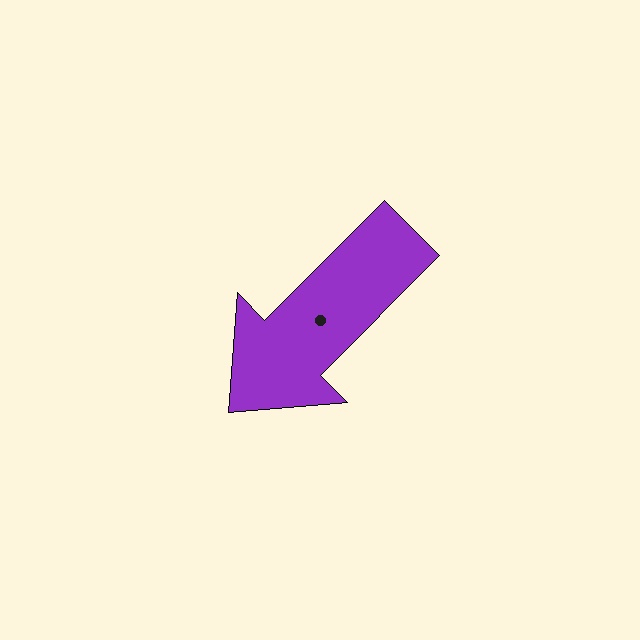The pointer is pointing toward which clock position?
Roughly 7 o'clock.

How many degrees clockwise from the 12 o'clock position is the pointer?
Approximately 225 degrees.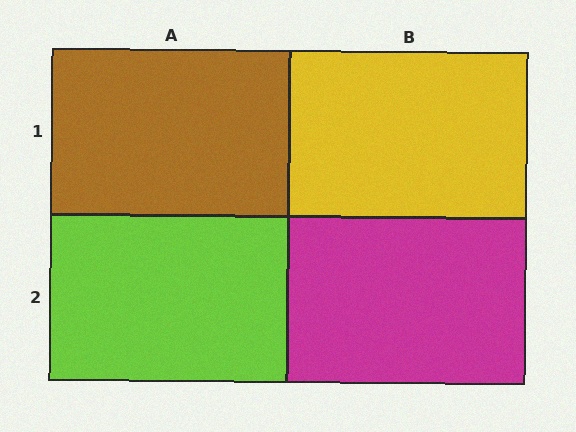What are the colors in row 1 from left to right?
Brown, yellow.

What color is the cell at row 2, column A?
Lime.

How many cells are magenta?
1 cell is magenta.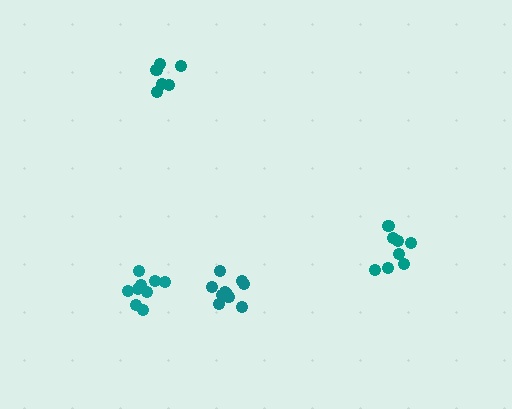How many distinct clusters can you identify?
There are 4 distinct clusters.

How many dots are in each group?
Group 1: 9 dots, Group 2: 11 dots, Group 3: 8 dots, Group 4: 6 dots (34 total).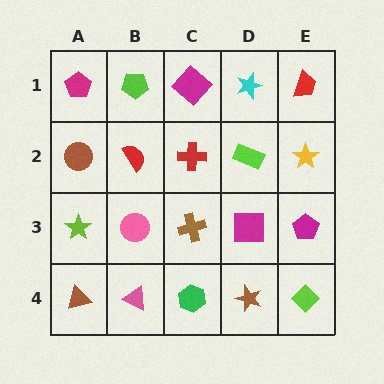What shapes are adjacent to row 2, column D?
A cyan star (row 1, column D), a magenta square (row 3, column D), a red cross (row 2, column C), a yellow star (row 2, column E).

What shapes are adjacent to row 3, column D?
A lime rectangle (row 2, column D), a brown star (row 4, column D), a brown cross (row 3, column C), a magenta pentagon (row 3, column E).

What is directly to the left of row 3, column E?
A magenta square.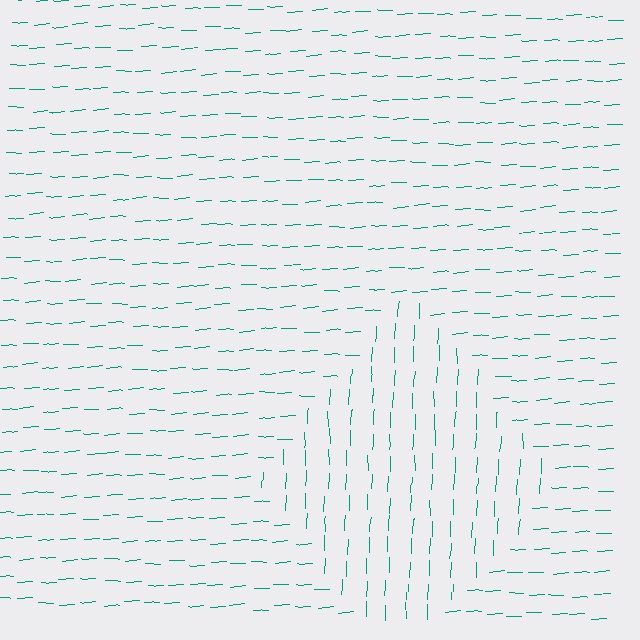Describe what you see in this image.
The image is filled with small teal line segments. A diamond region in the image has lines oriented differently from the surrounding lines, creating a visible texture boundary.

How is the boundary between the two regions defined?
The boundary is defined purely by a change in line orientation (approximately 85 degrees difference). All lines are the same color and thickness.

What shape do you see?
I see a diamond.